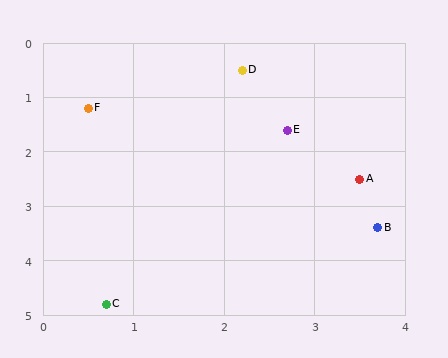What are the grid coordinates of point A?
Point A is at approximately (3.5, 2.5).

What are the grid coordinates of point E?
Point E is at approximately (2.7, 1.6).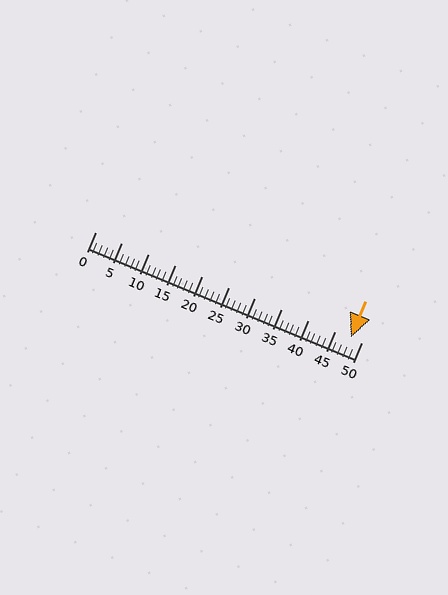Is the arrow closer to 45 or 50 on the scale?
The arrow is closer to 50.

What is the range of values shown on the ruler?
The ruler shows values from 0 to 50.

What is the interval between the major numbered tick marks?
The major tick marks are spaced 5 units apart.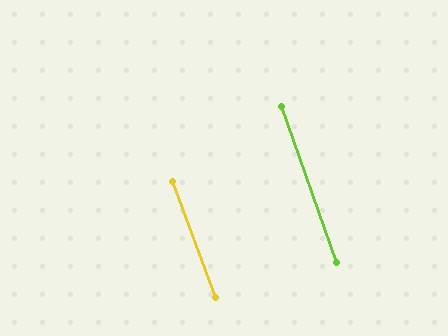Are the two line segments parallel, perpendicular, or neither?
Parallel — their directions differ by only 1.0°.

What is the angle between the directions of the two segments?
Approximately 1 degree.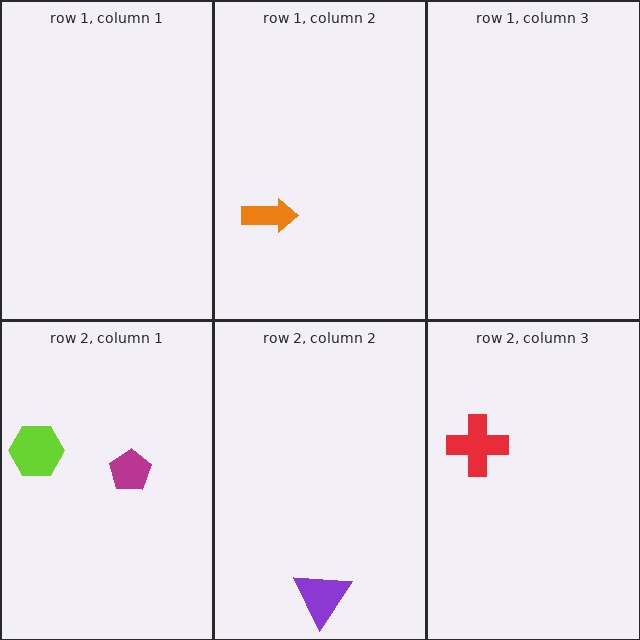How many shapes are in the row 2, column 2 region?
1.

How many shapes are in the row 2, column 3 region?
1.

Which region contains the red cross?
The row 2, column 3 region.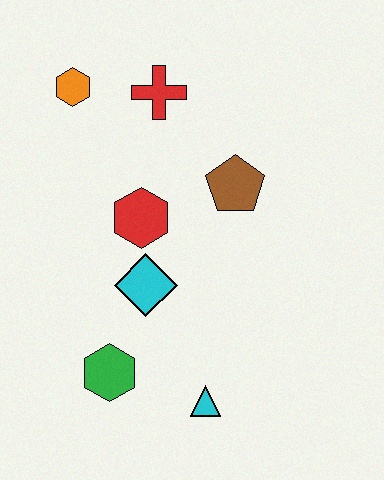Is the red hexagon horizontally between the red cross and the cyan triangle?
No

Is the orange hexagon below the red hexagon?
No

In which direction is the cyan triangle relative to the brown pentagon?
The cyan triangle is below the brown pentagon.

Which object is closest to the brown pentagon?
The red hexagon is closest to the brown pentagon.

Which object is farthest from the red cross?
The cyan triangle is farthest from the red cross.